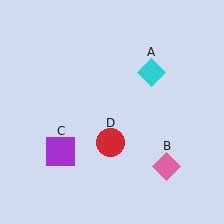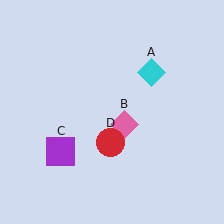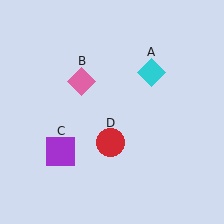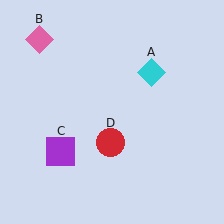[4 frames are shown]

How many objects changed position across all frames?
1 object changed position: pink diamond (object B).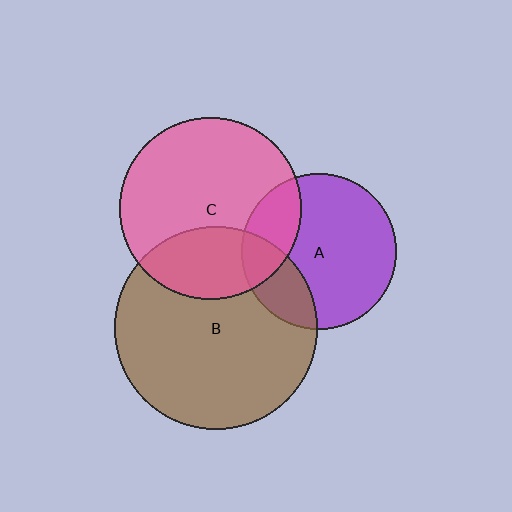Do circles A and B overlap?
Yes.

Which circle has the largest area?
Circle B (brown).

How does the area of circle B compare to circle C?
Approximately 1.2 times.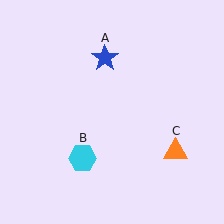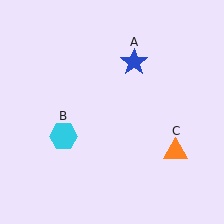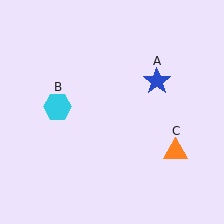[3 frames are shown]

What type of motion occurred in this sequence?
The blue star (object A), cyan hexagon (object B) rotated clockwise around the center of the scene.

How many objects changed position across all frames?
2 objects changed position: blue star (object A), cyan hexagon (object B).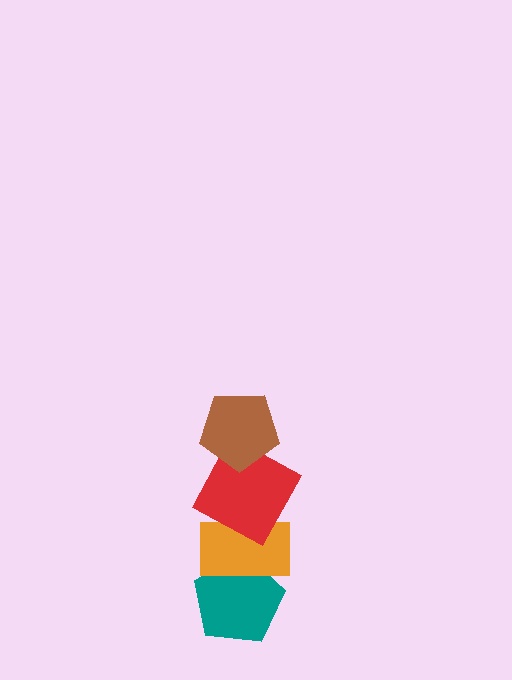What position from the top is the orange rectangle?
The orange rectangle is 3rd from the top.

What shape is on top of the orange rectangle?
The red square is on top of the orange rectangle.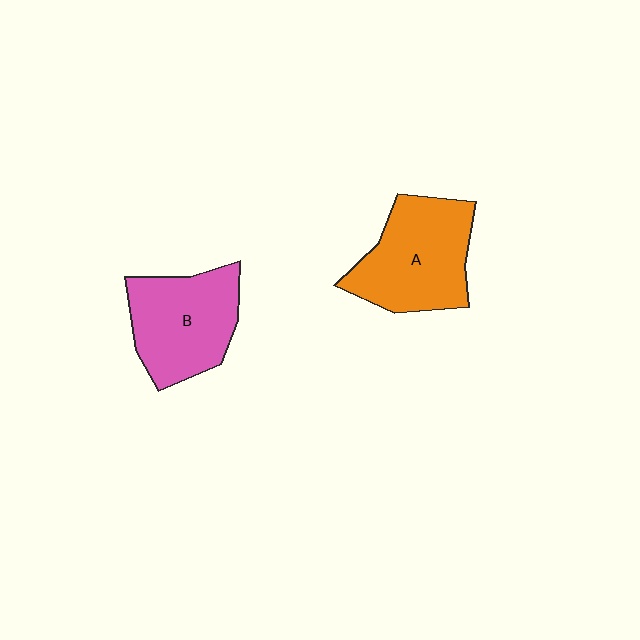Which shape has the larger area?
Shape A (orange).